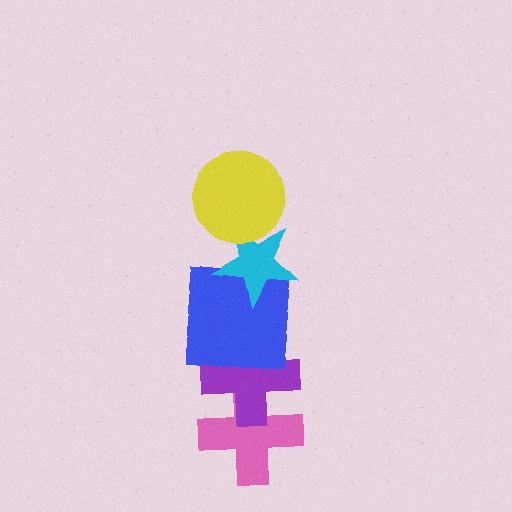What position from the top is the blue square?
The blue square is 3rd from the top.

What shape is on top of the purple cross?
The blue square is on top of the purple cross.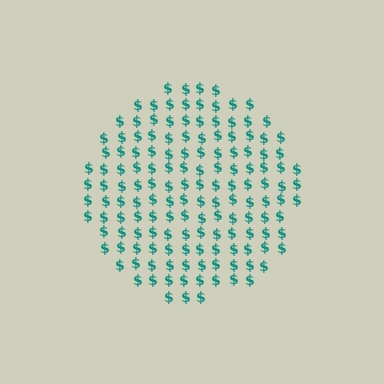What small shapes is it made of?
It is made of small dollar signs.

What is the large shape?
The large shape is a circle.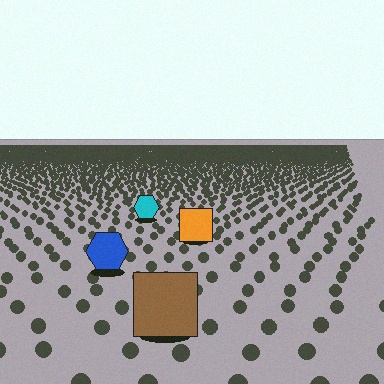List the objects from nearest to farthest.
From nearest to farthest: the brown square, the blue hexagon, the orange square, the cyan hexagon.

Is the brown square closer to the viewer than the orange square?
Yes. The brown square is closer — you can tell from the texture gradient: the ground texture is coarser near it.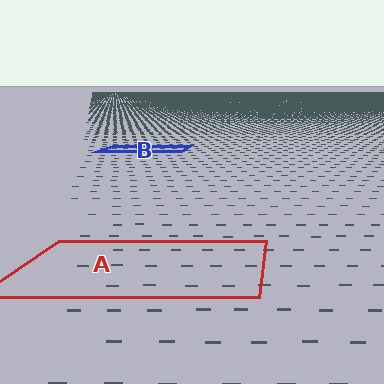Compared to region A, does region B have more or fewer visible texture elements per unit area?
Region B has more texture elements per unit area — they are packed more densely because it is farther away.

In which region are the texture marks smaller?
The texture marks are smaller in region B, because it is farther away.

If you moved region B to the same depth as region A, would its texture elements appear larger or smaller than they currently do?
They would appear larger. At a closer depth, the same texture elements are projected at a bigger on-screen size.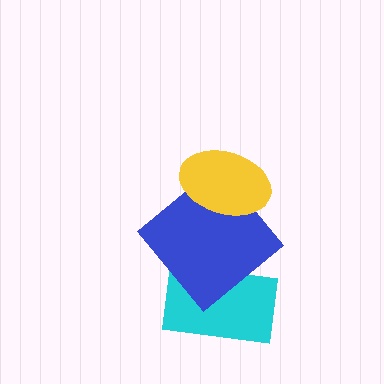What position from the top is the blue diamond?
The blue diamond is 2nd from the top.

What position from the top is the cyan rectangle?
The cyan rectangle is 3rd from the top.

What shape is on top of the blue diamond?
The yellow ellipse is on top of the blue diamond.